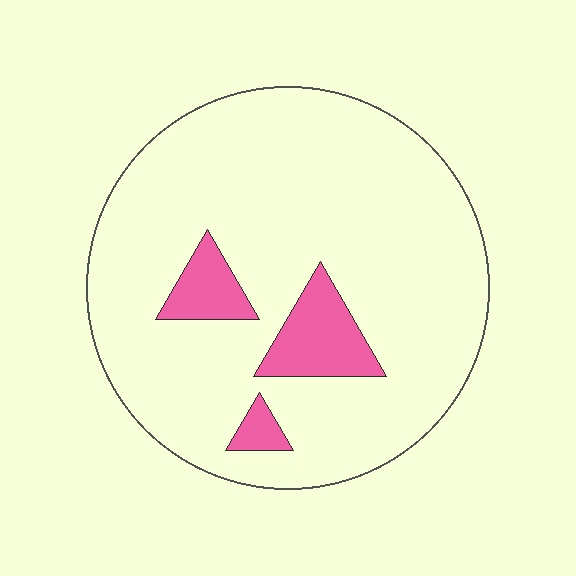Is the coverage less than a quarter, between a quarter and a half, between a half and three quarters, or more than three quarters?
Less than a quarter.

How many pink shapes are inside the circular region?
3.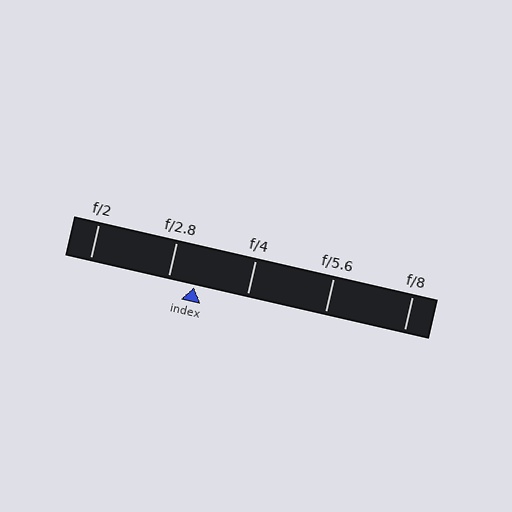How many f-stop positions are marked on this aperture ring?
There are 5 f-stop positions marked.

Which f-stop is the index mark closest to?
The index mark is closest to f/2.8.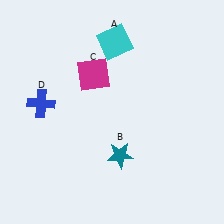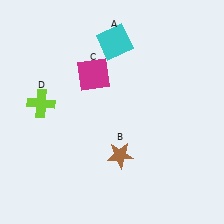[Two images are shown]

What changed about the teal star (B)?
In Image 1, B is teal. In Image 2, it changed to brown.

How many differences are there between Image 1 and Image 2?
There are 2 differences between the two images.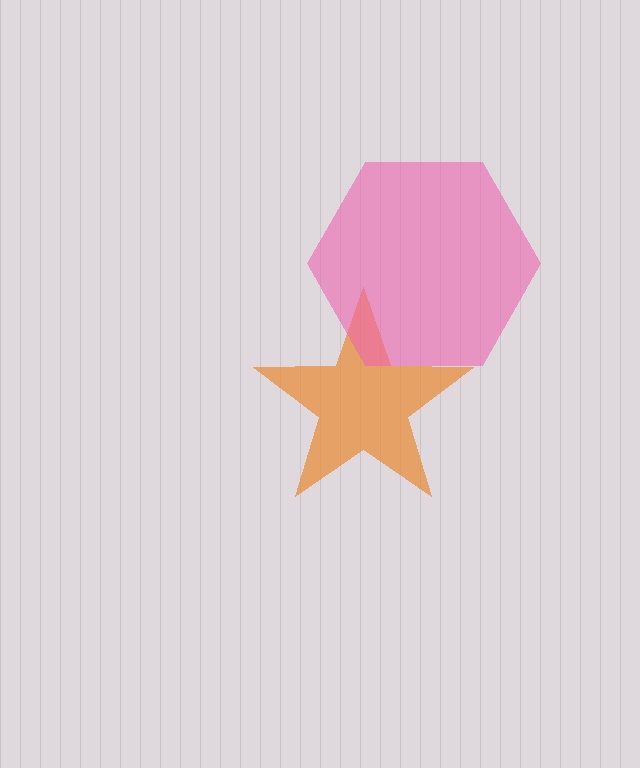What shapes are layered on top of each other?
The layered shapes are: an orange star, a pink hexagon.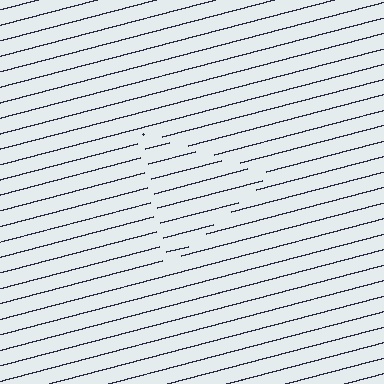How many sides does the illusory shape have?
3 sides — the line-ends trace a triangle.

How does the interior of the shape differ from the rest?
The interior of the shape contains the same grating, shifted by half a period — the contour is defined by the phase discontinuity where line-ends from the inner and outer gratings abut.